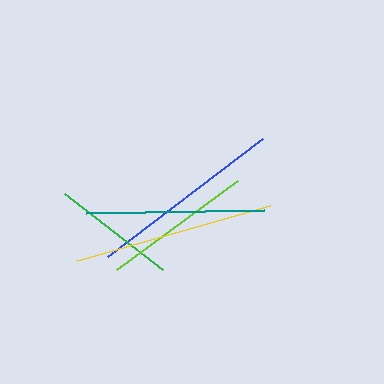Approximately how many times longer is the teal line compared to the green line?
The teal line is approximately 1.4 times the length of the green line.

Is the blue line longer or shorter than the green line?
The blue line is longer than the green line.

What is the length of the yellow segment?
The yellow segment is approximately 201 pixels long.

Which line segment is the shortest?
The green line is the shortest at approximately 124 pixels.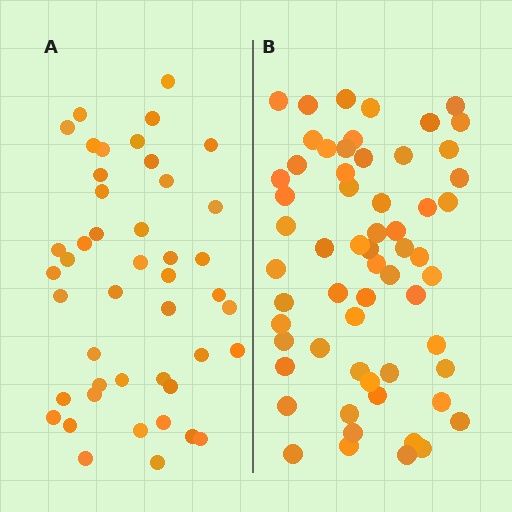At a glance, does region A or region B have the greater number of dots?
Region B (the right region) has more dots.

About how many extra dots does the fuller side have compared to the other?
Region B has approximately 15 more dots than region A.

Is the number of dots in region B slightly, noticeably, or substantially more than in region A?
Region B has noticeably more, but not dramatically so. The ratio is roughly 1.3 to 1.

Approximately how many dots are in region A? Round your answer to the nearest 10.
About 40 dots. (The exact count is 45, which rounds to 40.)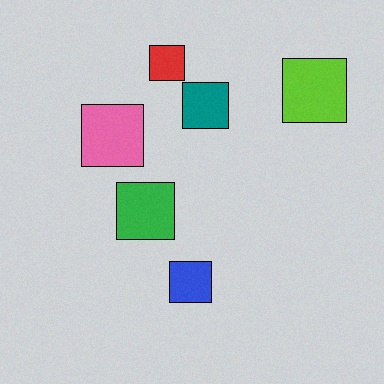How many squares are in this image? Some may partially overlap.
There are 6 squares.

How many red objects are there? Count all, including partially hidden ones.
There is 1 red object.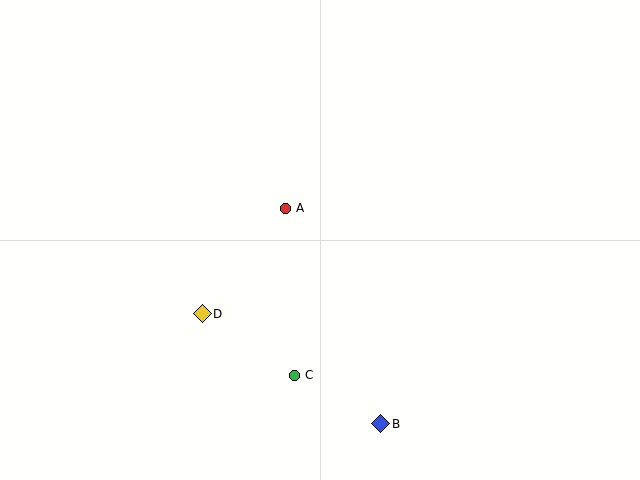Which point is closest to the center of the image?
Point A at (285, 208) is closest to the center.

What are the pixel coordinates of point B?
Point B is at (381, 424).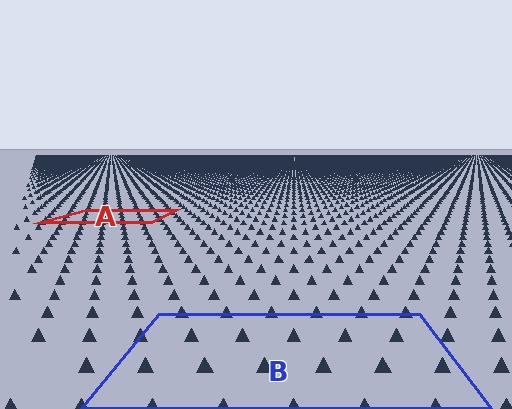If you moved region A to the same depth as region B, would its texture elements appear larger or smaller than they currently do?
They would appear larger. At a closer depth, the same texture elements are projected at a bigger on-screen size.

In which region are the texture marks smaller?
The texture marks are smaller in region A, because it is farther away.